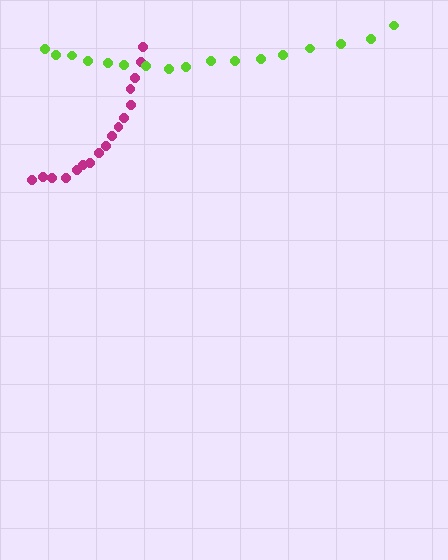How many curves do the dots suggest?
There are 2 distinct paths.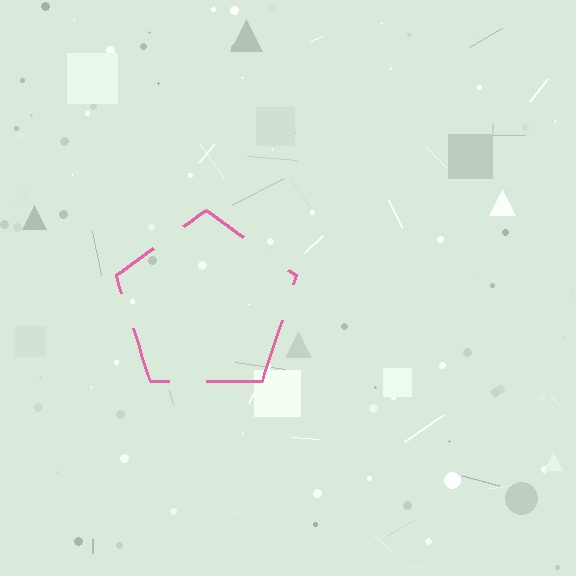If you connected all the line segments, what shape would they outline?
They would outline a pentagon.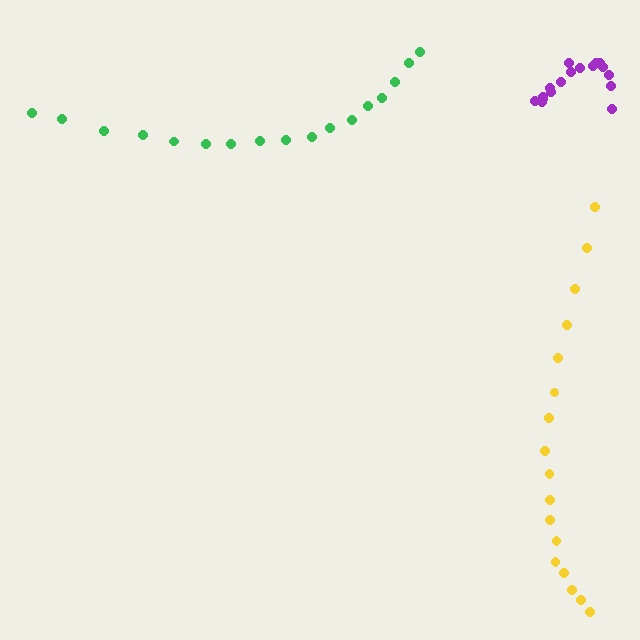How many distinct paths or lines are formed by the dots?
There are 3 distinct paths.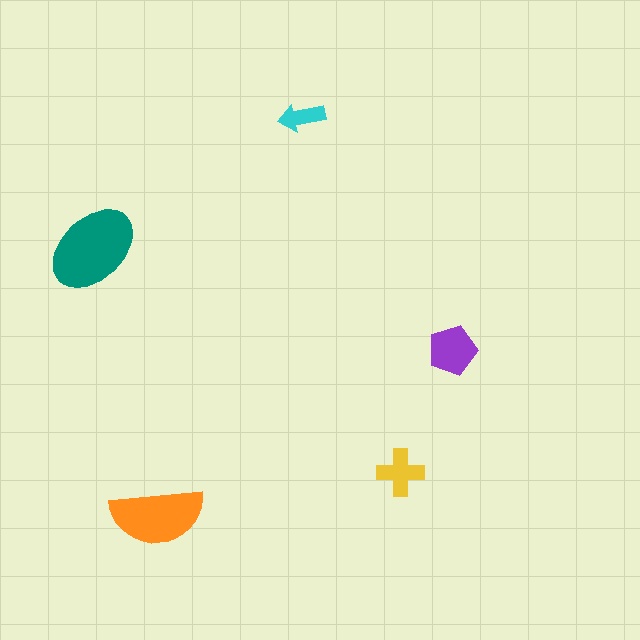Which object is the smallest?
The cyan arrow.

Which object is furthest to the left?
The teal ellipse is leftmost.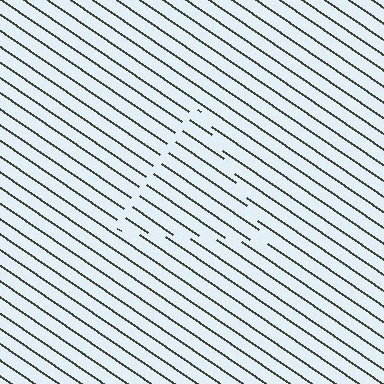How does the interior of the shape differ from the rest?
The interior of the shape contains the same grating, shifted by half a period — the contour is defined by the phase discontinuity where line-ends from the inner and outer gratings abut.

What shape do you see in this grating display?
An illusory triangle. The interior of the shape contains the same grating, shifted by half a period — the contour is defined by the phase discontinuity where line-ends from the inner and outer gratings abut.